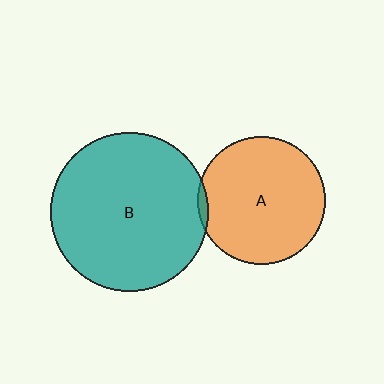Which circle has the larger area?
Circle B (teal).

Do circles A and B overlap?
Yes.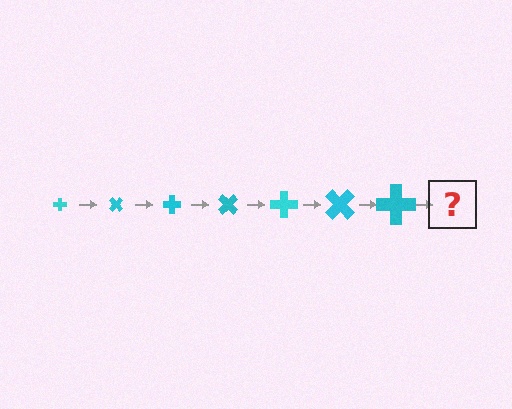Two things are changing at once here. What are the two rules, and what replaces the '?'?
The two rules are that the cross grows larger each step and it rotates 45 degrees each step. The '?' should be a cross, larger than the previous one and rotated 315 degrees from the start.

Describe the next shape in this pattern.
It should be a cross, larger than the previous one and rotated 315 degrees from the start.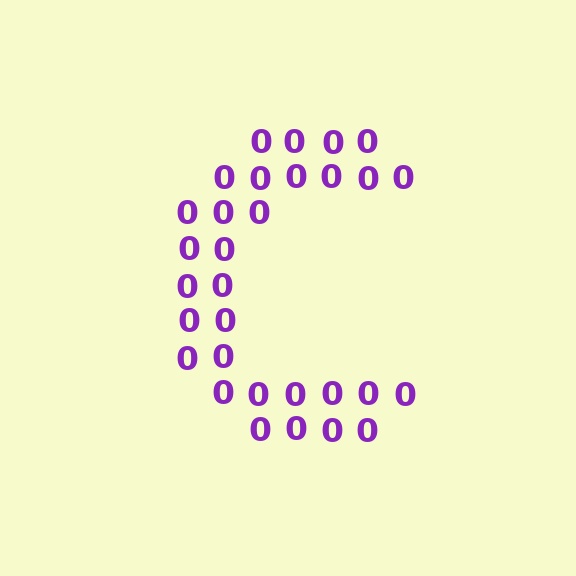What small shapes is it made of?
It is made of small digit 0's.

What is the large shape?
The large shape is the letter C.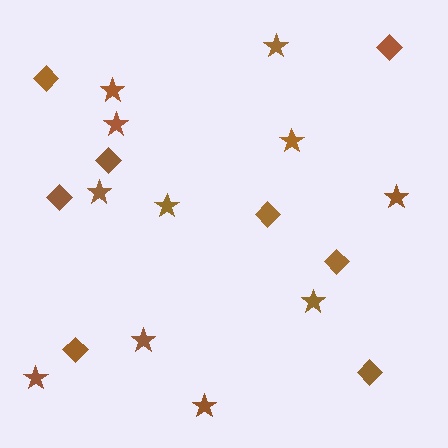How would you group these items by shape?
There are 2 groups: one group of diamonds (8) and one group of stars (11).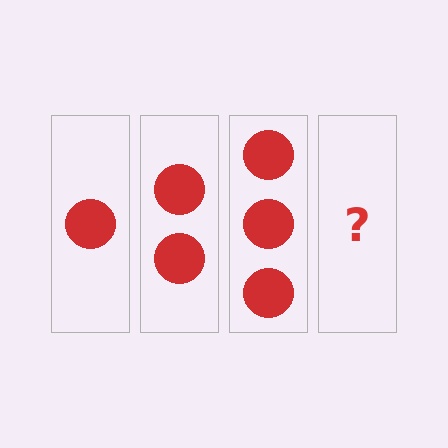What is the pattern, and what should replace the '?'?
The pattern is that each step adds one more circle. The '?' should be 4 circles.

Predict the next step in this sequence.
The next step is 4 circles.